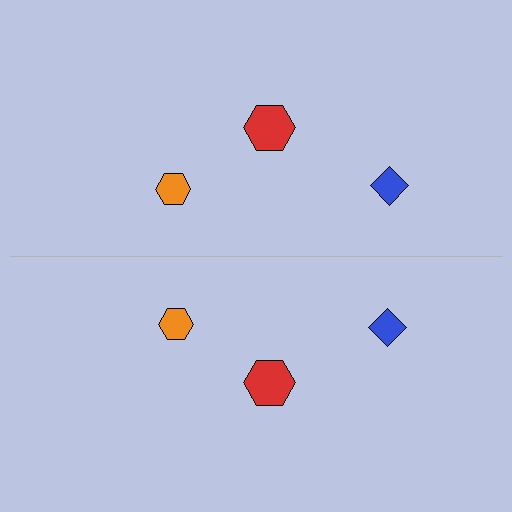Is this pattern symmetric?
Yes, this pattern has bilateral (reflection) symmetry.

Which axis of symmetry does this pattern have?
The pattern has a horizontal axis of symmetry running through the center of the image.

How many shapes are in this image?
There are 6 shapes in this image.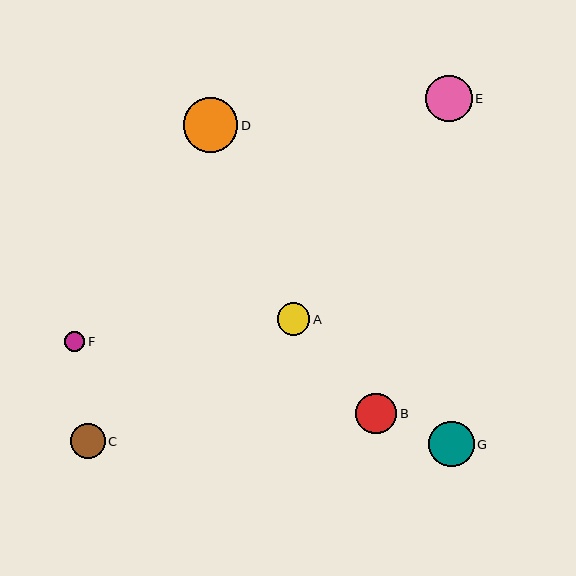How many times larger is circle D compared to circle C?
Circle D is approximately 1.6 times the size of circle C.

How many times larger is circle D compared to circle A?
Circle D is approximately 1.7 times the size of circle A.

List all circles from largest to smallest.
From largest to smallest: D, E, G, B, C, A, F.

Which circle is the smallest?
Circle F is the smallest with a size of approximately 20 pixels.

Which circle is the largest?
Circle D is the largest with a size of approximately 55 pixels.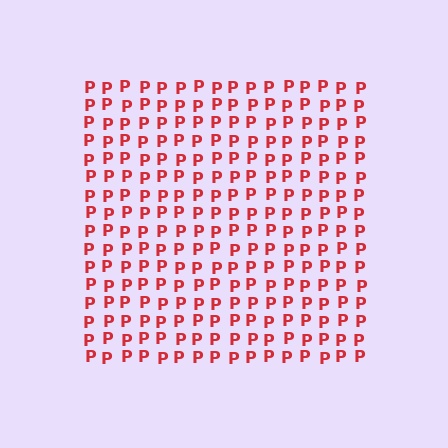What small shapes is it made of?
It is made of small letter P's.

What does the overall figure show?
The overall figure shows a square.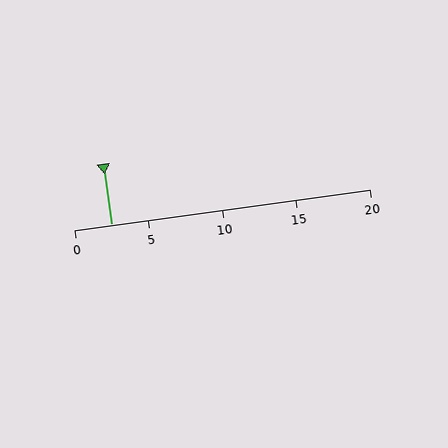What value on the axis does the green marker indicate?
The marker indicates approximately 2.5.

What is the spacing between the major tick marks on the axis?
The major ticks are spaced 5 apart.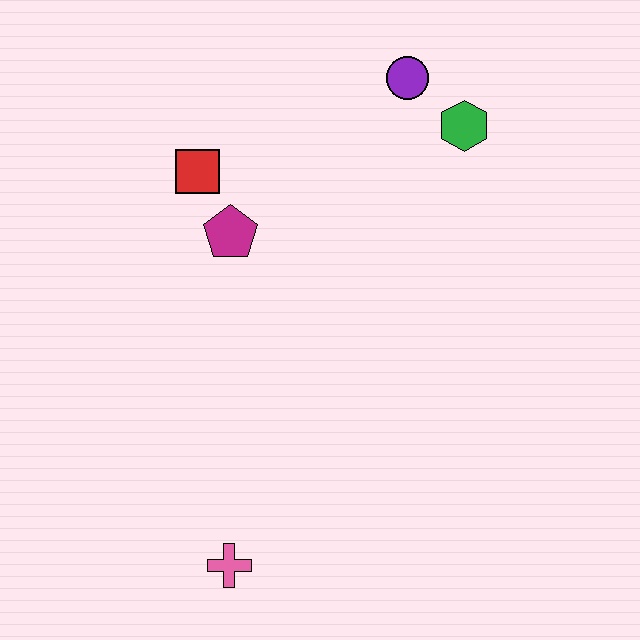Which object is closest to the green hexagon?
The purple circle is closest to the green hexagon.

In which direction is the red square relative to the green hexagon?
The red square is to the left of the green hexagon.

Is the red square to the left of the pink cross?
Yes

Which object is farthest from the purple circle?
The pink cross is farthest from the purple circle.